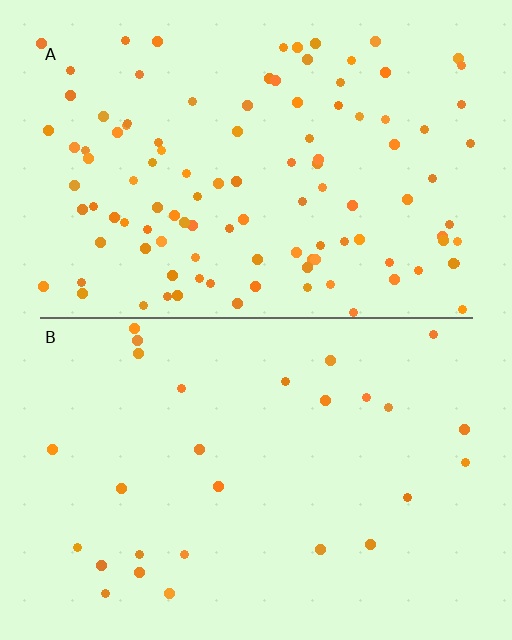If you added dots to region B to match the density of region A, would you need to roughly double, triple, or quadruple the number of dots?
Approximately quadruple.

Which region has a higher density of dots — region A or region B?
A (the top).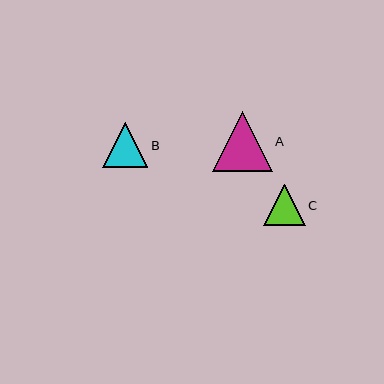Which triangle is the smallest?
Triangle C is the smallest with a size of approximately 42 pixels.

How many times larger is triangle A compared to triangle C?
Triangle A is approximately 1.4 times the size of triangle C.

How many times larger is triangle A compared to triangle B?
Triangle A is approximately 1.3 times the size of triangle B.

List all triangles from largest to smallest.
From largest to smallest: A, B, C.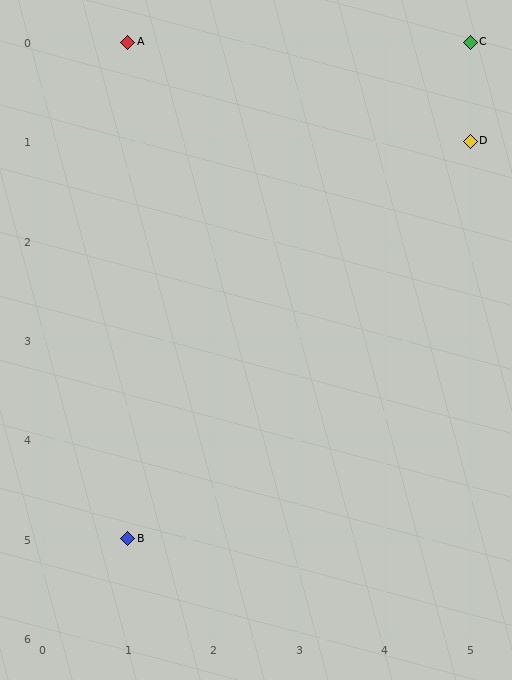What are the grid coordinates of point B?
Point B is at grid coordinates (1, 5).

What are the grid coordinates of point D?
Point D is at grid coordinates (5, 1).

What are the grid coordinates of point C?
Point C is at grid coordinates (5, 0).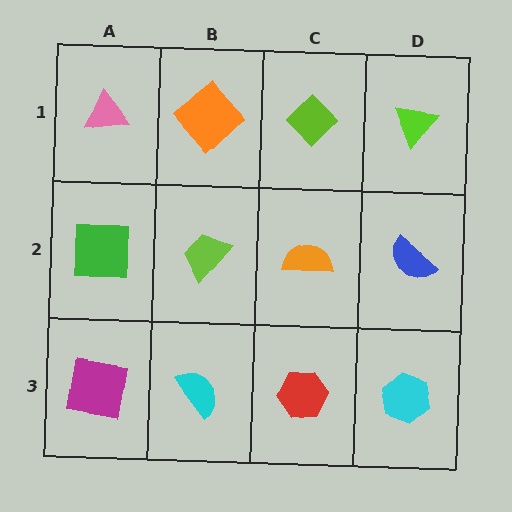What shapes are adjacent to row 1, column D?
A blue semicircle (row 2, column D), a lime diamond (row 1, column C).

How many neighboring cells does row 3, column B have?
3.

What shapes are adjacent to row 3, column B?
A lime trapezoid (row 2, column B), a magenta square (row 3, column A), a red hexagon (row 3, column C).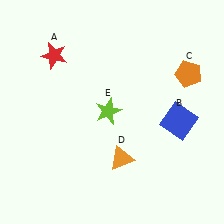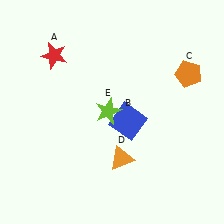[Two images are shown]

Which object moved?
The blue square (B) moved left.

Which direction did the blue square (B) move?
The blue square (B) moved left.